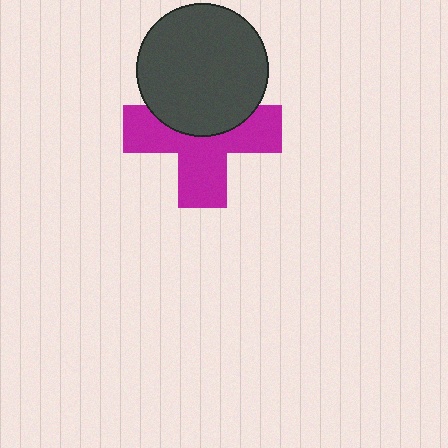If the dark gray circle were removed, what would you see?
You would see the complete magenta cross.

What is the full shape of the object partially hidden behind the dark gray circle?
The partially hidden object is a magenta cross.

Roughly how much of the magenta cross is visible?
About half of it is visible (roughly 60%).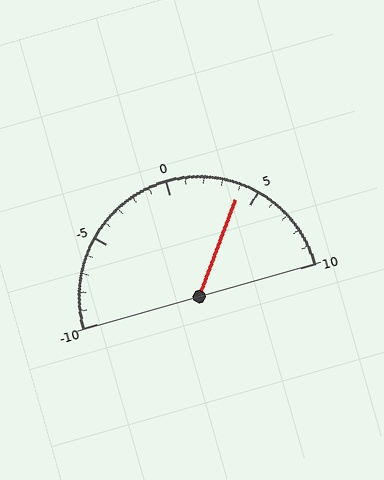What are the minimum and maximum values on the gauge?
The gauge ranges from -10 to 10.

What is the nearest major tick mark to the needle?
The nearest major tick mark is 5.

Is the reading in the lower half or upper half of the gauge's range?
The reading is in the upper half of the range (-10 to 10).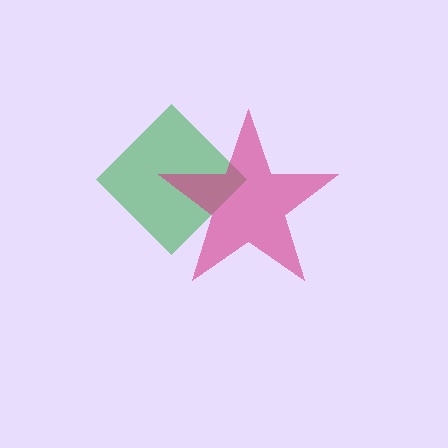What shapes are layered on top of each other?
The layered shapes are: a green diamond, a magenta star.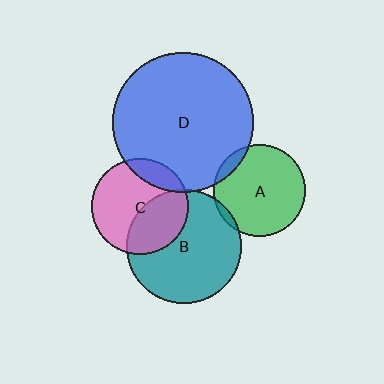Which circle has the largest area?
Circle D (blue).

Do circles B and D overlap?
Yes.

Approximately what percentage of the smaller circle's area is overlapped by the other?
Approximately 5%.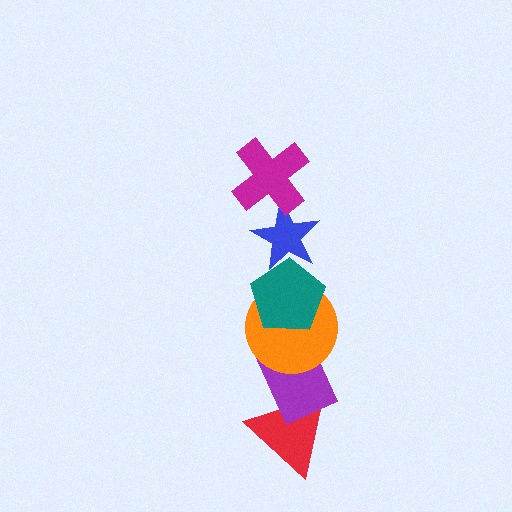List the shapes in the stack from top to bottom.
From top to bottom: the magenta cross, the blue star, the teal pentagon, the orange circle, the purple rectangle, the red triangle.